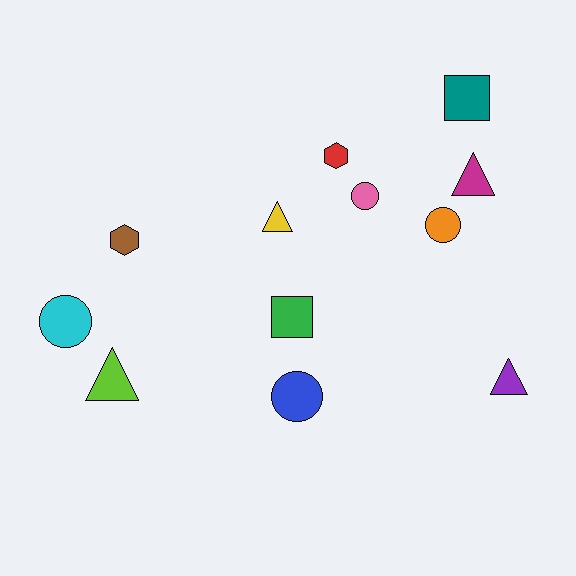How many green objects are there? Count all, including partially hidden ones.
There is 1 green object.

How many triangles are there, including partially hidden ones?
There are 4 triangles.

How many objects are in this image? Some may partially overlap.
There are 12 objects.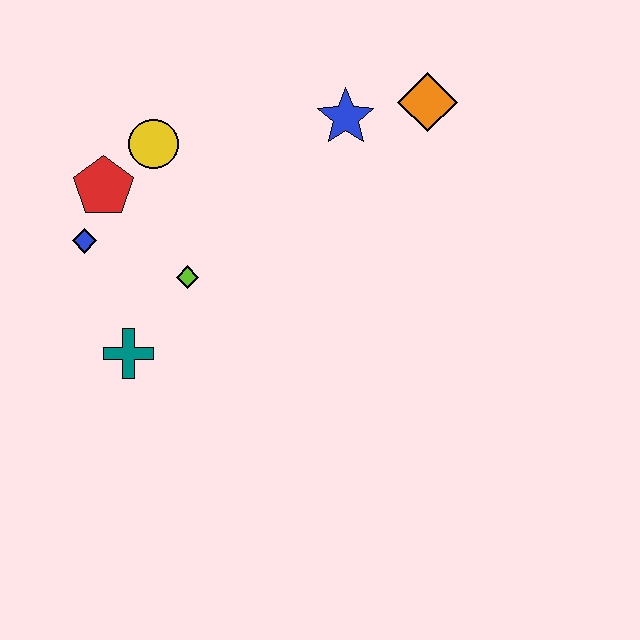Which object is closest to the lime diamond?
The teal cross is closest to the lime diamond.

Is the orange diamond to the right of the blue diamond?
Yes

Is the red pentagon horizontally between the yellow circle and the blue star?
No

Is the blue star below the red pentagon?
No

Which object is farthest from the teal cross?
The orange diamond is farthest from the teal cross.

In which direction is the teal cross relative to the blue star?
The teal cross is below the blue star.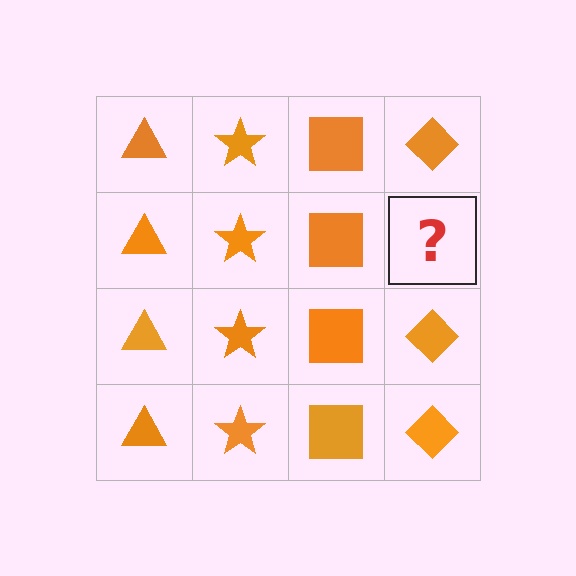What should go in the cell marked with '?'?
The missing cell should contain an orange diamond.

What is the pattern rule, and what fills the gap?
The rule is that each column has a consistent shape. The gap should be filled with an orange diamond.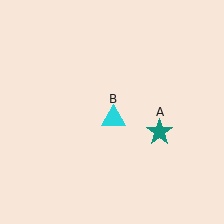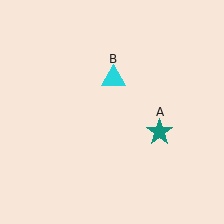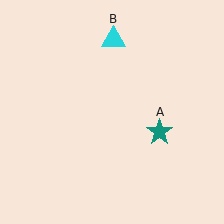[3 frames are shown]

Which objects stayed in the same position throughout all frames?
Teal star (object A) remained stationary.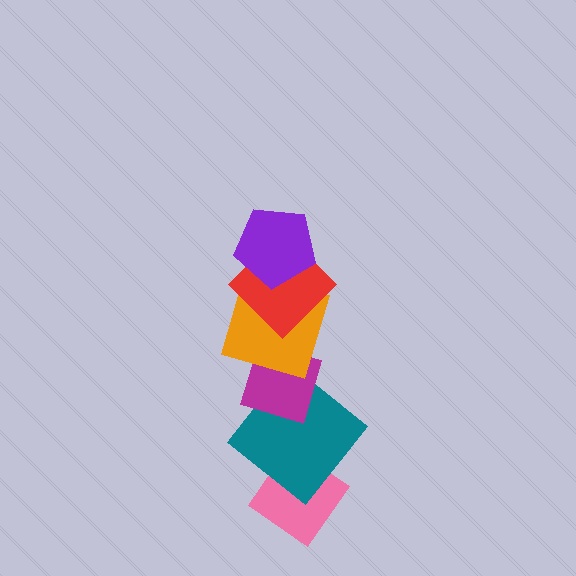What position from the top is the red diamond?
The red diamond is 2nd from the top.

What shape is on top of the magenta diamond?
The orange square is on top of the magenta diamond.